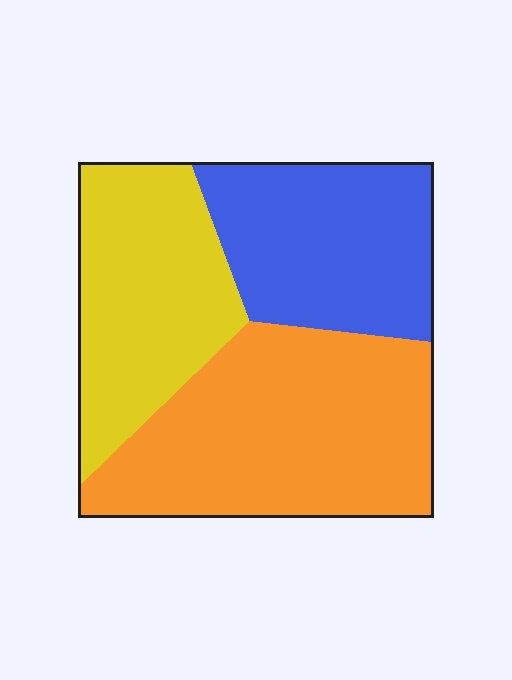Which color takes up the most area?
Orange, at roughly 45%.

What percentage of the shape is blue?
Blue covers roughly 30% of the shape.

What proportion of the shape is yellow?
Yellow covers about 30% of the shape.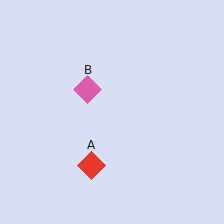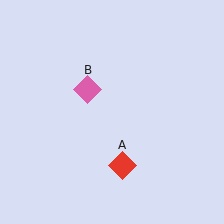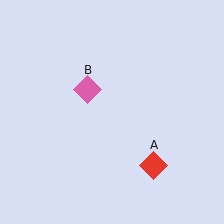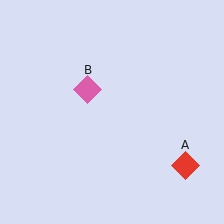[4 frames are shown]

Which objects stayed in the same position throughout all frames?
Pink diamond (object B) remained stationary.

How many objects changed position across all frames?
1 object changed position: red diamond (object A).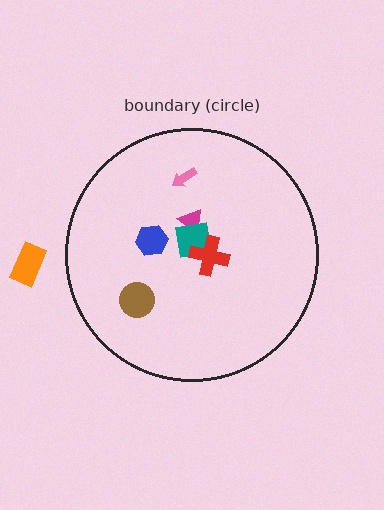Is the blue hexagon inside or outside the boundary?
Inside.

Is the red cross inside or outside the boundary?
Inside.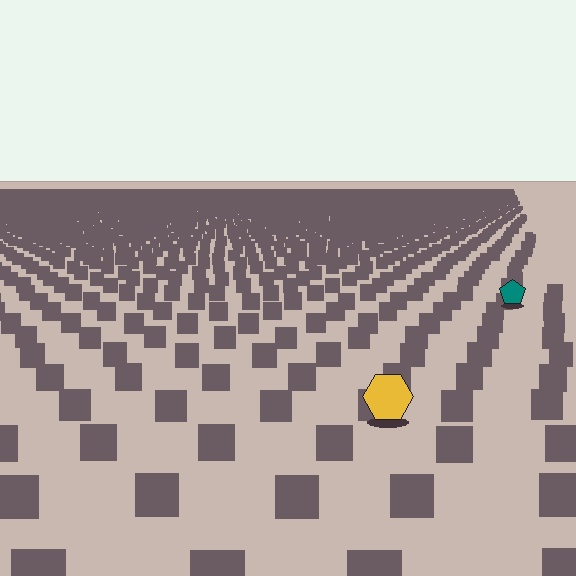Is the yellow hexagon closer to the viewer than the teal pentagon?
Yes. The yellow hexagon is closer — you can tell from the texture gradient: the ground texture is coarser near it.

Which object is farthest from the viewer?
The teal pentagon is farthest from the viewer. It appears smaller and the ground texture around it is denser.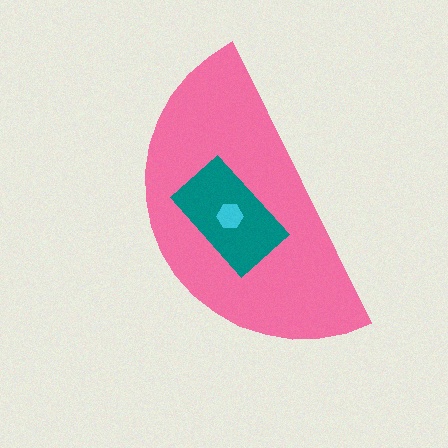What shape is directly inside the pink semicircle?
The teal rectangle.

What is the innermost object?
The cyan hexagon.